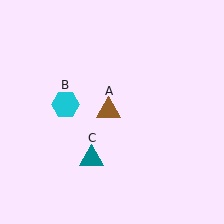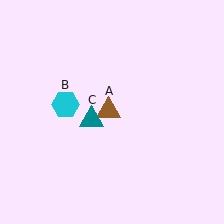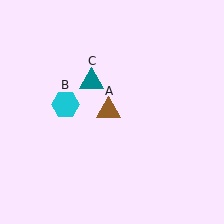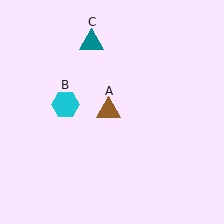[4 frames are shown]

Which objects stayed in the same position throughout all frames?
Brown triangle (object A) and cyan hexagon (object B) remained stationary.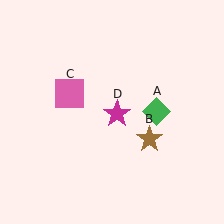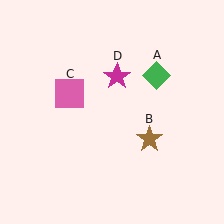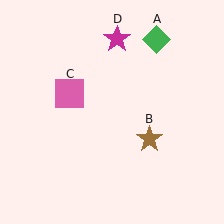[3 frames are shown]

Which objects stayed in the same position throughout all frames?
Brown star (object B) and pink square (object C) remained stationary.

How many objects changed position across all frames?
2 objects changed position: green diamond (object A), magenta star (object D).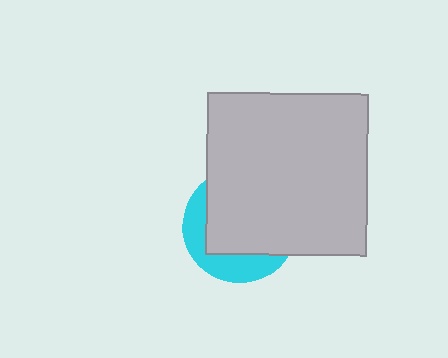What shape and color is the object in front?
The object in front is a light gray square.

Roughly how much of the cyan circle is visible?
A small part of it is visible (roughly 31%).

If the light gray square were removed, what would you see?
You would see the complete cyan circle.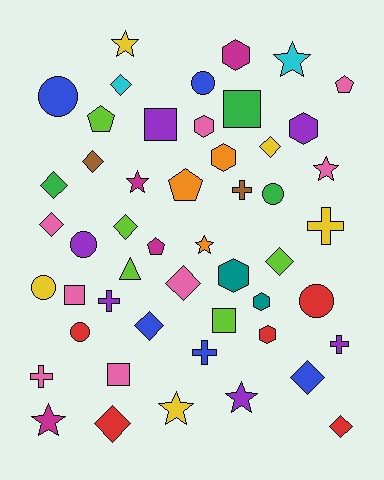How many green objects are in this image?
There are 3 green objects.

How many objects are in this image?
There are 50 objects.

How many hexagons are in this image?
There are 7 hexagons.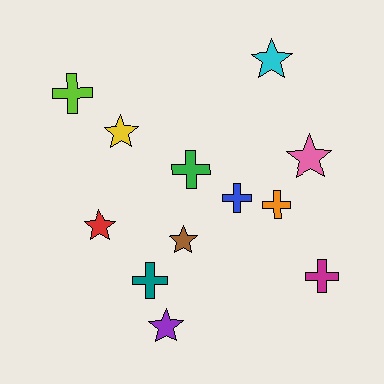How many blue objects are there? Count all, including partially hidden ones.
There is 1 blue object.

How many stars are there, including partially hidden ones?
There are 6 stars.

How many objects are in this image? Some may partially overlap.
There are 12 objects.